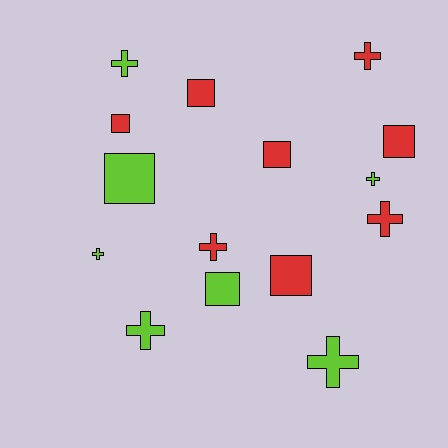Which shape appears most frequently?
Cross, with 8 objects.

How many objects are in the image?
There are 15 objects.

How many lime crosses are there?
There are 5 lime crosses.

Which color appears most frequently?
Red, with 8 objects.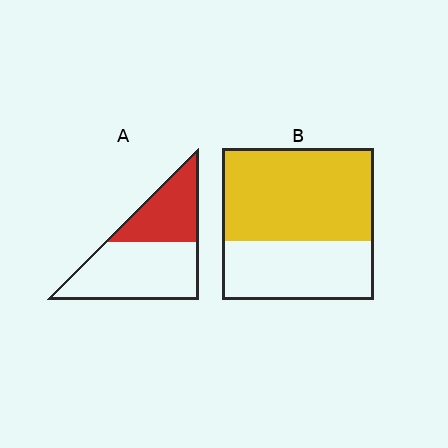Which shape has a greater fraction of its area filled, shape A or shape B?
Shape B.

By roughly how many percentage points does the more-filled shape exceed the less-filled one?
By roughly 25 percentage points (B over A).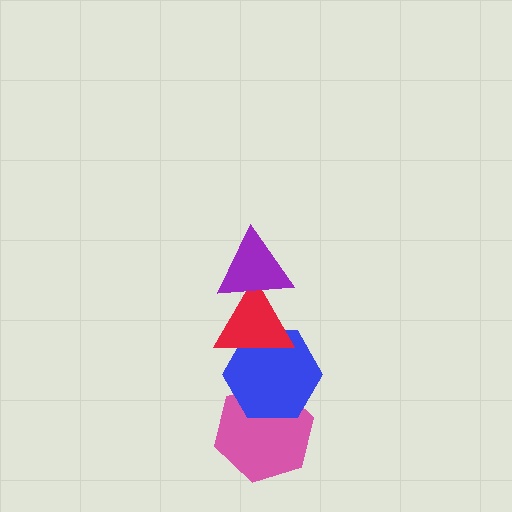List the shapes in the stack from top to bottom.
From top to bottom: the purple triangle, the red triangle, the blue hexagon, the pink hexagon.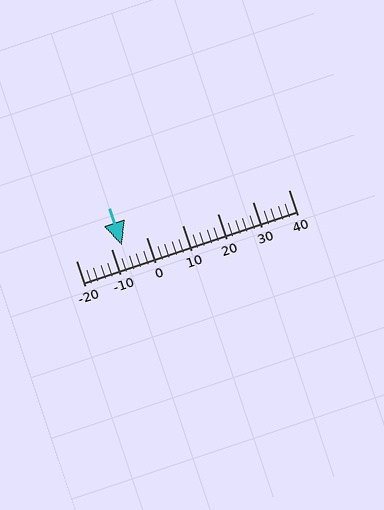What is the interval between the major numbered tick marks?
The major tick marks are spaced 10 units apart.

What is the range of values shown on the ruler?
The ruler shows values from -20 to 40.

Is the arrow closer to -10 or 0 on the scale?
The arrow is closer to -10.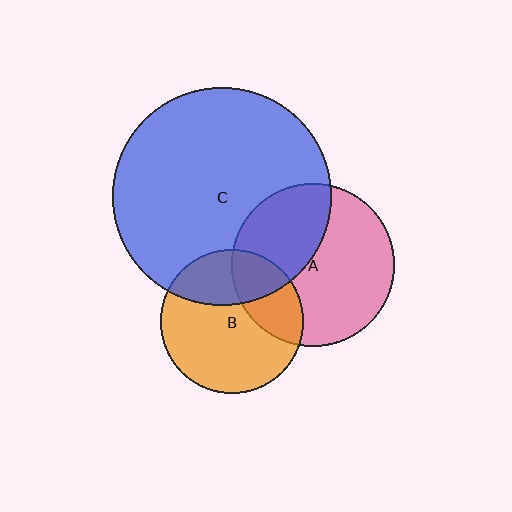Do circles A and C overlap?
Yes.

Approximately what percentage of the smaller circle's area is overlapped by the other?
Approximately 40%.